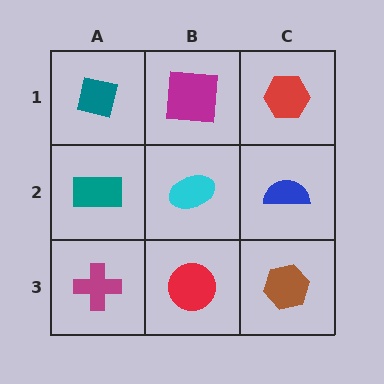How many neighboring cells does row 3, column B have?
3.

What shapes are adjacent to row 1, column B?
A cyan ellipse (row 2, column B), a teal square (row 1, column A), a red hexagon (row 1, column C).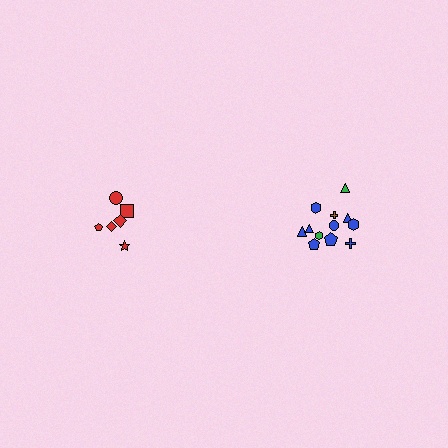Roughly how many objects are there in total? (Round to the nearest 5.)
Roughly 20 objects in total.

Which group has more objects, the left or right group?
The right group.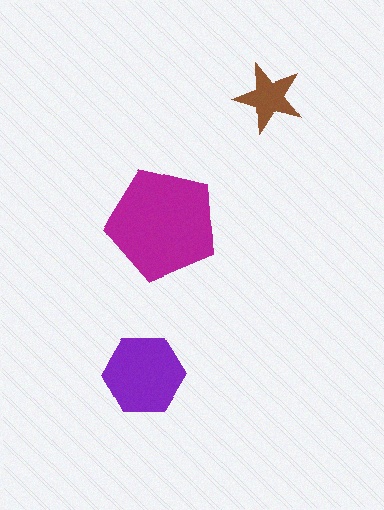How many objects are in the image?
There are 3 objects in the image.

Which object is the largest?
The magenta pentagon.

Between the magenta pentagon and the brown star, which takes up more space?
The magenta pentagon.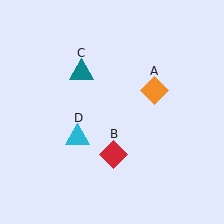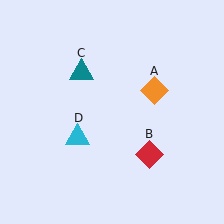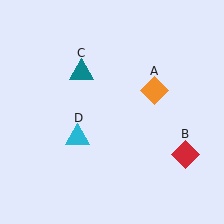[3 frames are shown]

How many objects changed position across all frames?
1 object changed position: red diamond (object B).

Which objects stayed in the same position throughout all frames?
Orange diamond (object A) and teal triangle (object C) and cyan triangle (object D) remained stationary.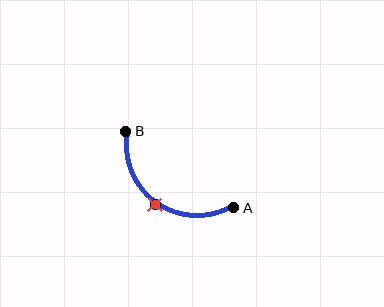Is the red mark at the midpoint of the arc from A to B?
Yes. The red mark lies on the arc at equal arc-length from both A and B — it is the arc midpoint.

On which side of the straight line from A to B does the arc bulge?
The arc bulges below and to the left of the straight line connecting A and B.